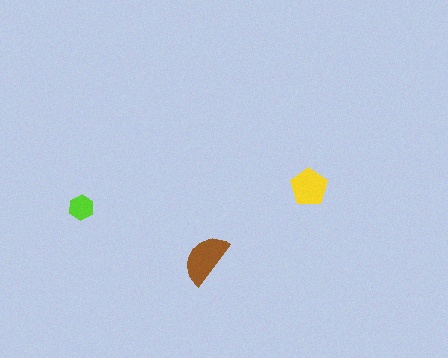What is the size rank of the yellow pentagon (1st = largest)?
2nd.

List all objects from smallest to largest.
The lime hexagon, the yellow pentagon, the brown semicircle.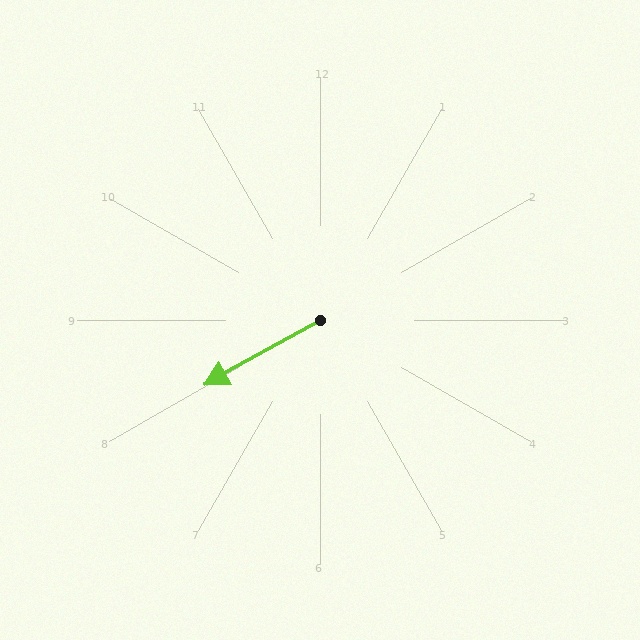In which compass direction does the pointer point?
Southwest.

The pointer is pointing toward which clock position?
Roughly 8 o'clock.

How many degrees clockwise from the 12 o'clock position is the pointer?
Approximately 241 degrees.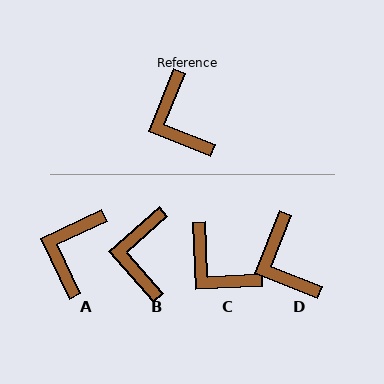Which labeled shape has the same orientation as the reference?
D.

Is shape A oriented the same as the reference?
No, it is off by about 43 degrees.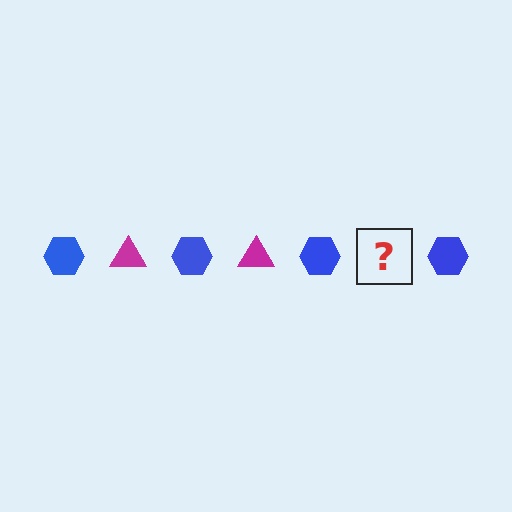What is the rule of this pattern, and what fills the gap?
The rule is that the pattern alternates between blue hexagon and magenta triangle. The gap should be filled with a magenta triangle.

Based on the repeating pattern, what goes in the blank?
The blank should be a magenta triangle.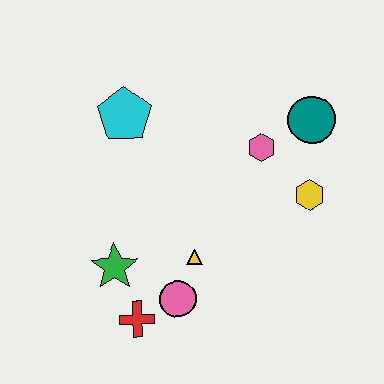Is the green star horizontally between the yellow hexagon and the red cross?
No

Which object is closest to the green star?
The red cross is closest to the green star.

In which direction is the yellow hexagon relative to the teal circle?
The yellow hexagon is below the teal circle.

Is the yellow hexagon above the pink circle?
Yes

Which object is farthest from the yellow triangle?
The teal circle is farthest from the yellow triangle.